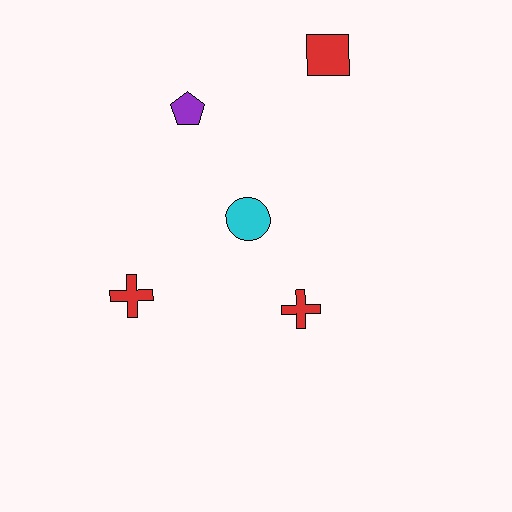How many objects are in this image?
There are 5 objects.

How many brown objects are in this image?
There are no brown objects.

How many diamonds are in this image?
There are no diamonds.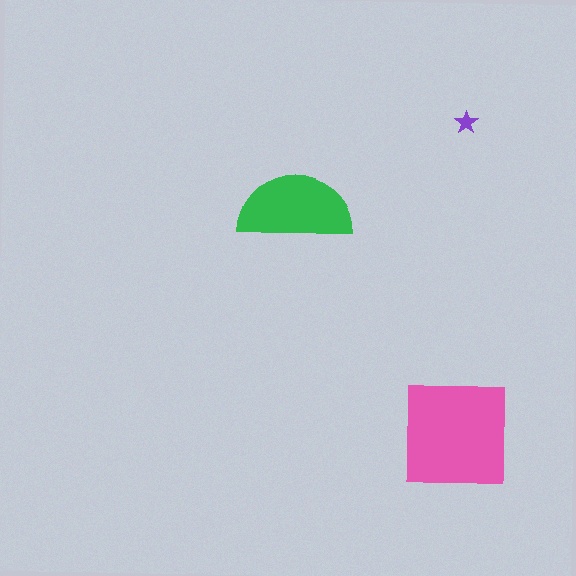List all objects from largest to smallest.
The pink square, the green semicircle, the purple star.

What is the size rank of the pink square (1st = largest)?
1st.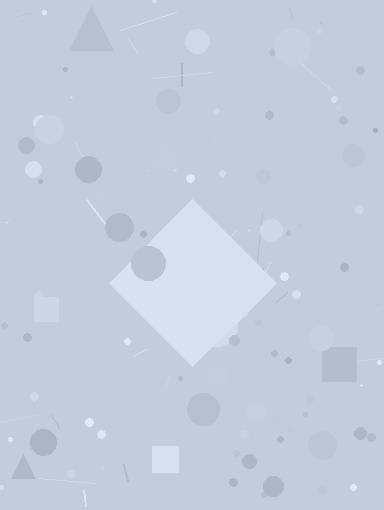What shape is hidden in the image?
A diamond is hidden in the image.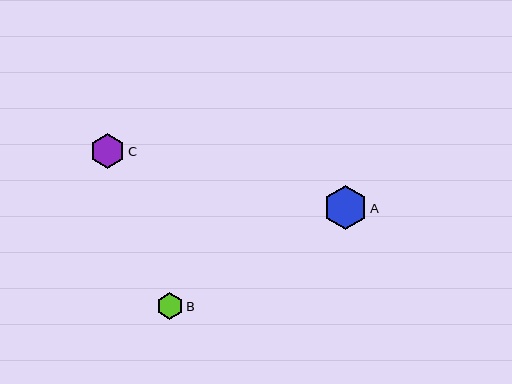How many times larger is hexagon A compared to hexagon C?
Hexagon A is approximately 1.3 times the size of hexagon C.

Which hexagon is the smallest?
Hexagon B is the smallest with a size of approximately 27 pixels.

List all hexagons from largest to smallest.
From largest to smallest: A, C, B.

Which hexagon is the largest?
Hexagon A is the largest with a size of approximately 44 pixels.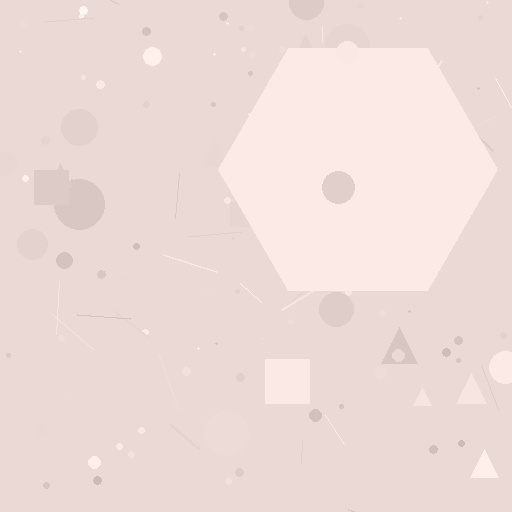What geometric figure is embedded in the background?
A hexagon is embedded in the background.